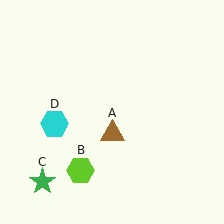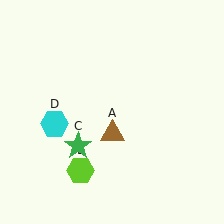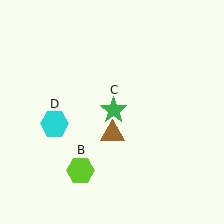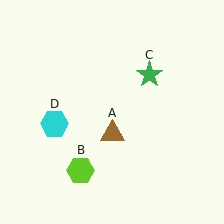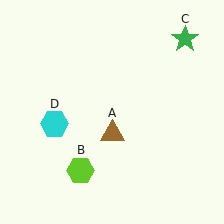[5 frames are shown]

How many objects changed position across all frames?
1 object changed position: green star (object C).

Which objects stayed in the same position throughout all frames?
Brown triangle (object A) and lime hexagon (object B) and cyan hexagon (object D) remained stationary.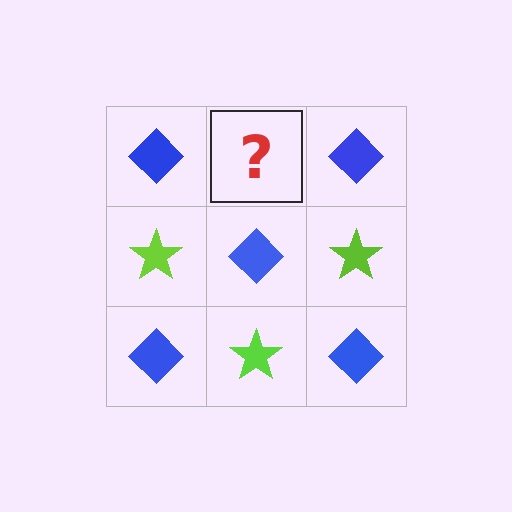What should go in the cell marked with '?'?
The missing cell should contain a lime star.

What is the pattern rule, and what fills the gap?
The rule is that it alternates blue diamond and lime star in a checkerboard pattern. The gap should be filled with a lime star.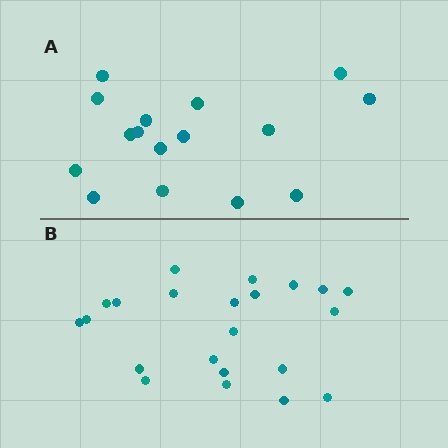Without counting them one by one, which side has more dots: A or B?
Region B (the bottom region) has more dots.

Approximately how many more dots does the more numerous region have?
Region B has about 6 more dots than region A.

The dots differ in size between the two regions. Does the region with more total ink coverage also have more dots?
No. Region A has more total ink coverage because its dots are larger, but region B actually contains more individual dots. Total area can be misleading — the number of items is what matters here.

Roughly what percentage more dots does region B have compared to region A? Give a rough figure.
About 40% more.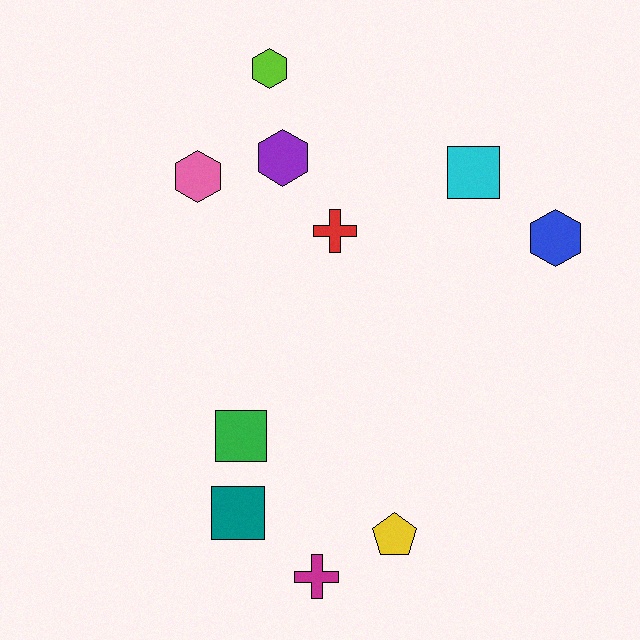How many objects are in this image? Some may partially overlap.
There are 10 objects.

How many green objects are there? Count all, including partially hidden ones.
There is 1 green object.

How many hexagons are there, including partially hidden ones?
There are 4 hexagons.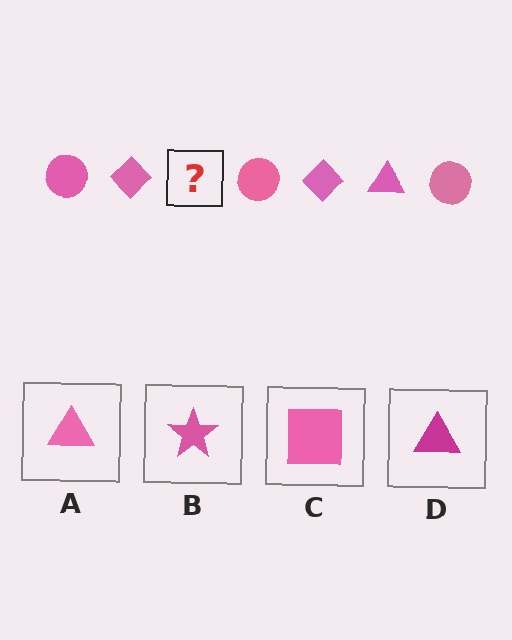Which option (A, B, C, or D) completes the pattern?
A.